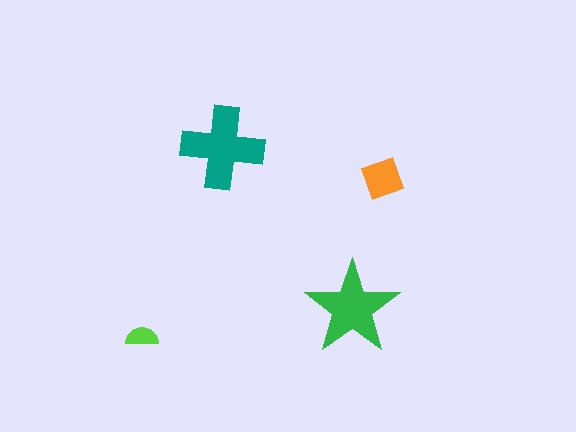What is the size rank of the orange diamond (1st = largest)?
3rd.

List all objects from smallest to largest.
The lime semicircle, the orange diamond, the green star, the teal cross.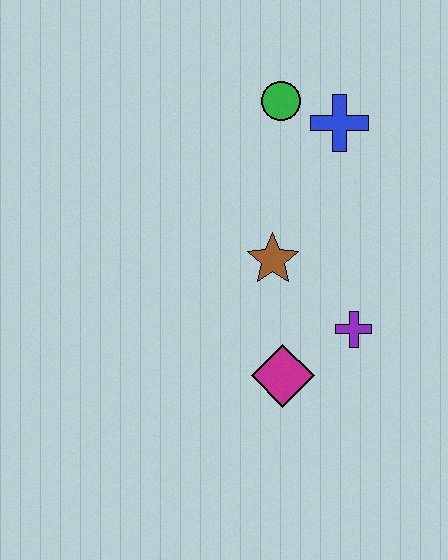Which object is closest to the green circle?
The blue cross is closest to the green circle.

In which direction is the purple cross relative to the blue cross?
The purple cross is below the blue cross.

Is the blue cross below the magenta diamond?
No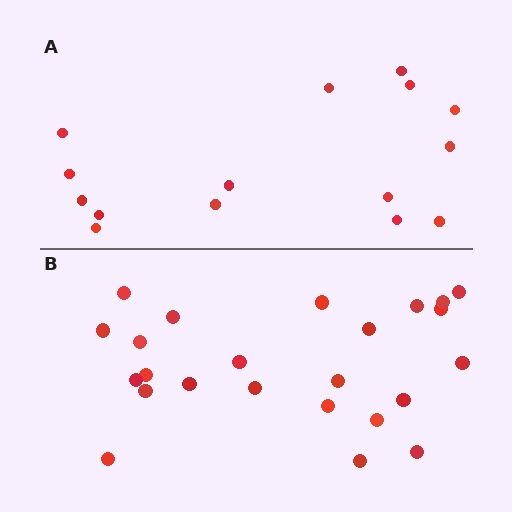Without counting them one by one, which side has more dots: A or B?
Region B (the bottom region) has more dots.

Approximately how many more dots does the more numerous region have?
Region B has roughly 8 or so more dots than region A.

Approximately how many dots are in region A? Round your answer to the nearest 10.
About 20 dots. (The exact count is 15, which rounds to 20.)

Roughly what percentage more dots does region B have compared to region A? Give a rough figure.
About 60% more.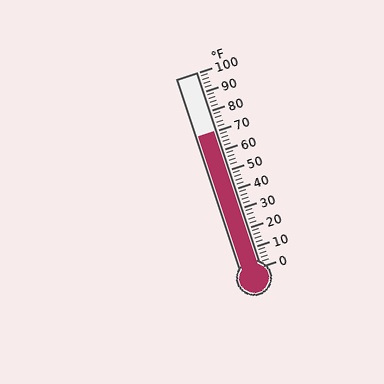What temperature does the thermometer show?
The thermometer shows approximately 70°F.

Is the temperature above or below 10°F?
The temperature is above 10°F.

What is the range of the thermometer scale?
The thermometer scale ranges from 0°F to 100°F.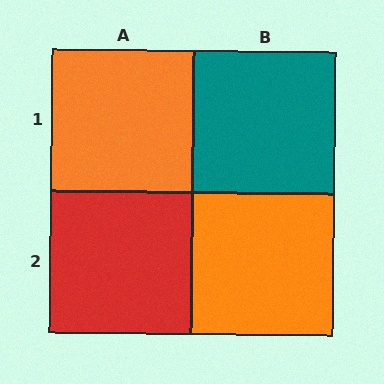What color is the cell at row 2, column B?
Orange.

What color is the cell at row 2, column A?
Red.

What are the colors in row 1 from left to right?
Orange, teal.